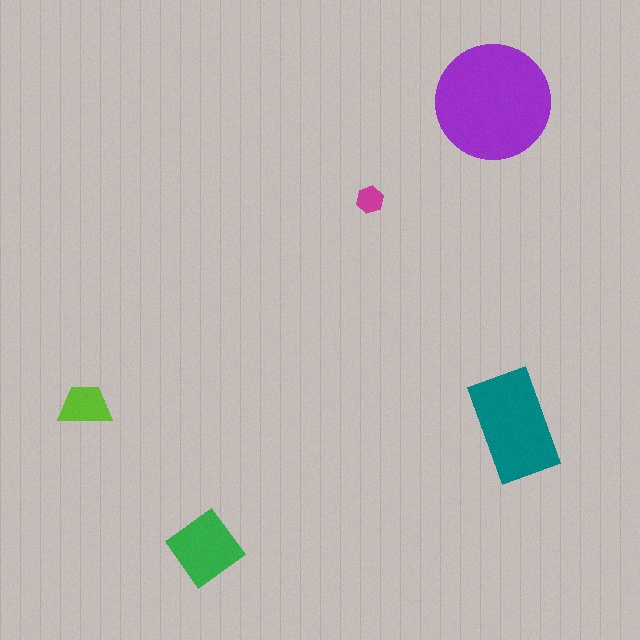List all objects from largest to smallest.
The purple circle, the teal rectangle, the green diamond, the lime trapezoid, the magenta hexagon.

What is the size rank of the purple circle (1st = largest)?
1st.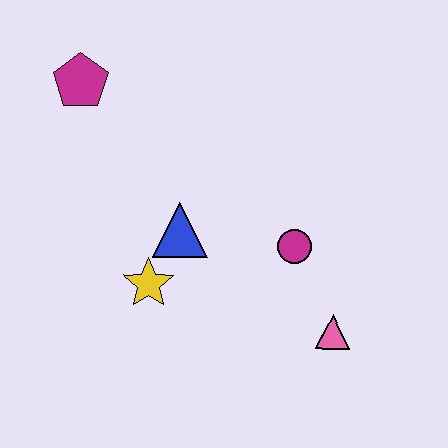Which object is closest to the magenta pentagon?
The blue triangle is closest to the magenta pentagon.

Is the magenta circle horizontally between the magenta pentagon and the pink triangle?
Yes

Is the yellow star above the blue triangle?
No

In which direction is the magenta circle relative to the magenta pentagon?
The magenta circle is to the right of the magenta pentagon.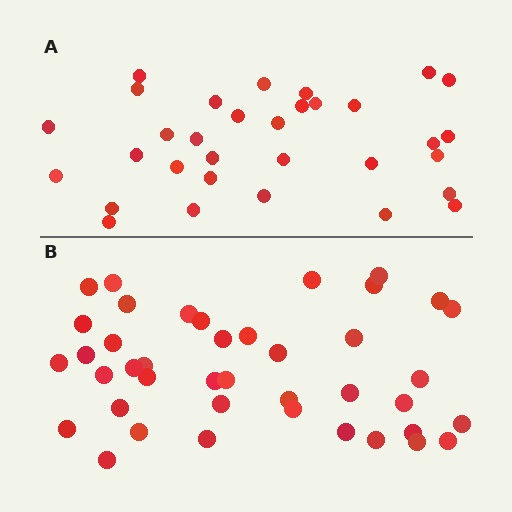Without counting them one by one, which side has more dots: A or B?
Region B (the bottom region) has more dots.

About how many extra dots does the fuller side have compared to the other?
Region B has roughly 8 or so more dots than region A.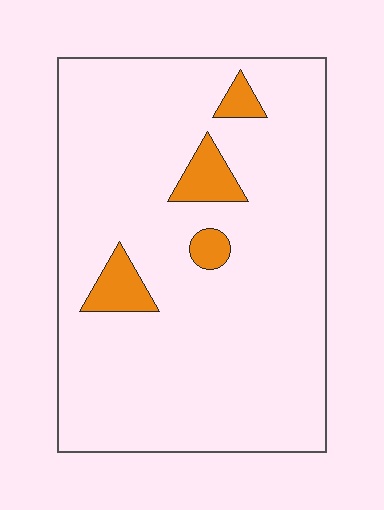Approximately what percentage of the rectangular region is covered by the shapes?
Approximately 10%.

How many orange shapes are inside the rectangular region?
4.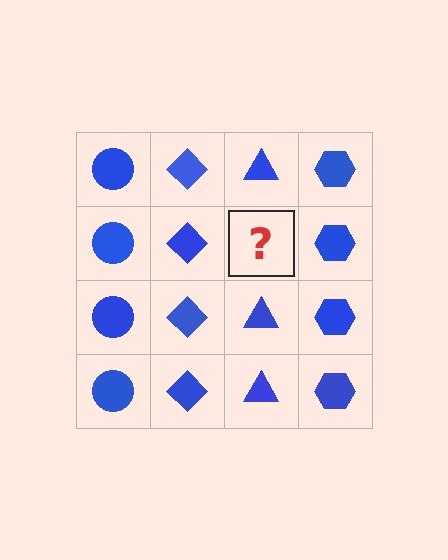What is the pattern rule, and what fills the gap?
The rule is that each column has a consistent shape. The gap should be filled with a blue triangle.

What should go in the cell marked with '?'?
The missing cell should contain a blue triangle.